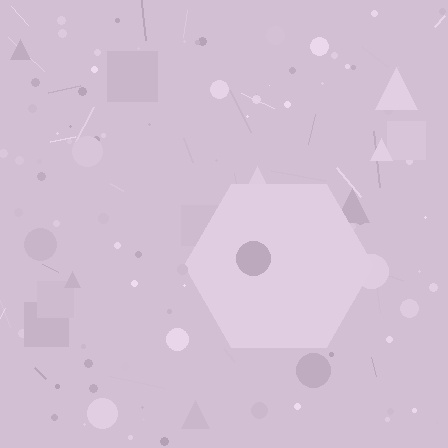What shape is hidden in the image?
A hexagon is hidden in the image.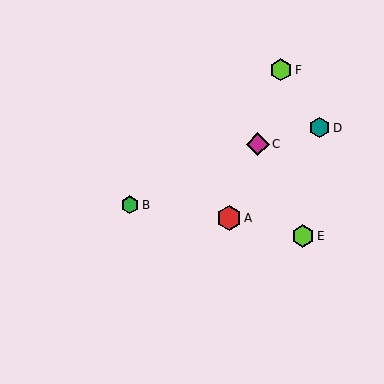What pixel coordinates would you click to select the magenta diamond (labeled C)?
Click at (258, 144) to select the magenta diamond C.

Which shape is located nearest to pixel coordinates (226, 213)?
The red hexagon (labeled A) at (229, 218) is nearest to that location.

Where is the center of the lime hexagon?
The center of the lime hexagon is at (303, 236).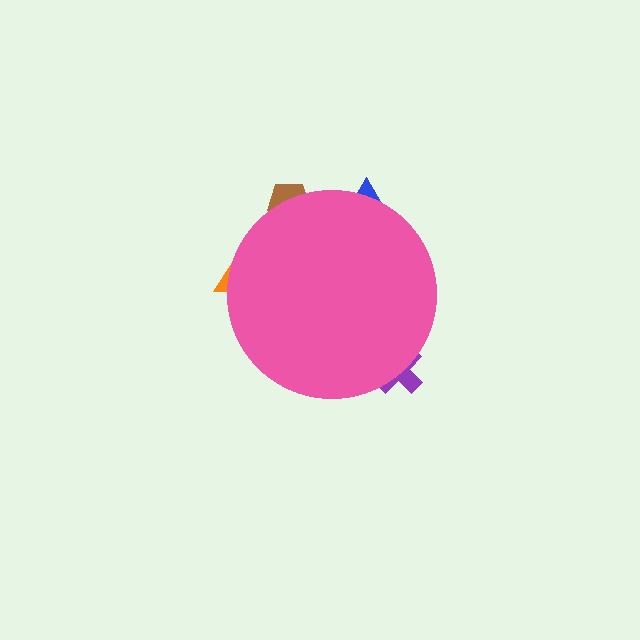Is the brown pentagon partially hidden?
Yes, the brown pentagon is partially hidden behind the pink circle.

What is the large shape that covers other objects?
A pink circle.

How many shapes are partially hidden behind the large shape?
4 shapes are partially hidden.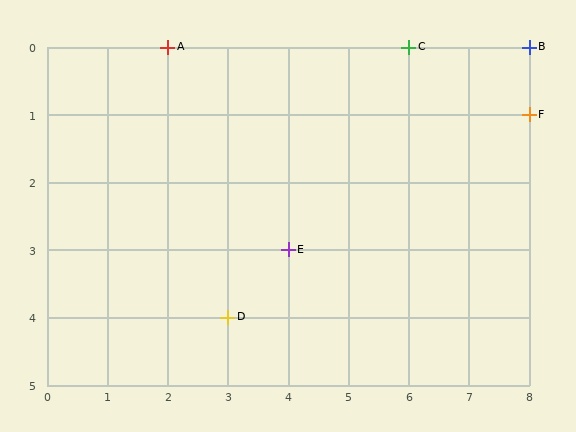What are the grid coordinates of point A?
Point A is at grid coordinates (2, 0).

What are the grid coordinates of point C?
Point C is at grid coordinates (6, 0).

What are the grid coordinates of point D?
Point D is at grid coordinates (3, 4).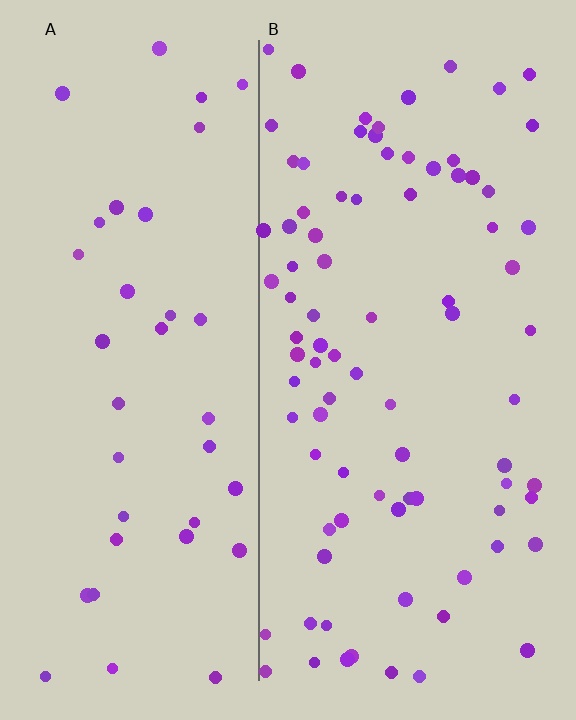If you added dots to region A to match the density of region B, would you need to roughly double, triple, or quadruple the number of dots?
Approximately double.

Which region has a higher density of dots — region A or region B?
B (the right).